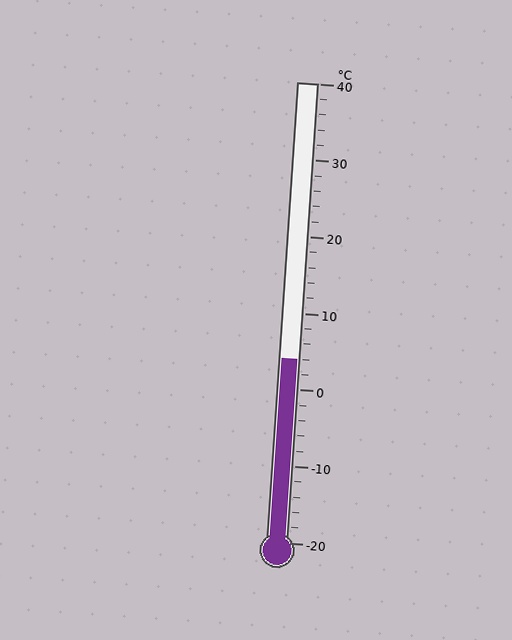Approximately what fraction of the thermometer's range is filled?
The thermometer is filled to approximately 40% of its range.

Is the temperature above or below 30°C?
The temperature is below 30°C.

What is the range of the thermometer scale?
The thermometer scale ranges from -20°C to 40°C.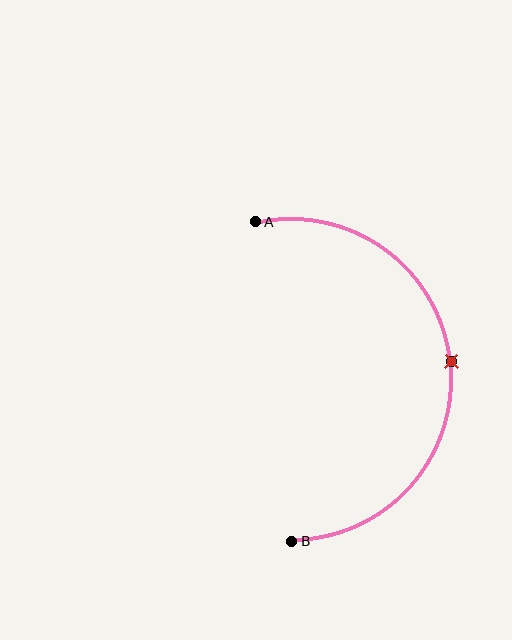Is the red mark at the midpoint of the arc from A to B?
Yes. The red mark lies on the arc at equal arc-length from both A and B — it is the arc midpoint.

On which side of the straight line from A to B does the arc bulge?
The arc bulges to the right of the straight line connecting A and B.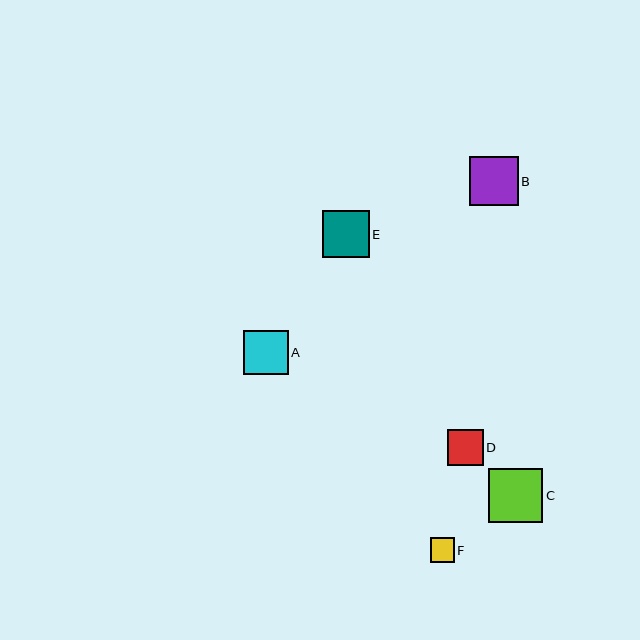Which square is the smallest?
Square F is the smallest with a size of approximately 24 pixels.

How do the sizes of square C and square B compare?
Square C and square B are approximately the same size.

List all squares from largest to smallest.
From largest to smallest: C, B, E, A, D, F.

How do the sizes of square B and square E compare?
Square B and square E are approximately the same size.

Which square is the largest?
Square C is the largest with a size of approximately 54 pixels.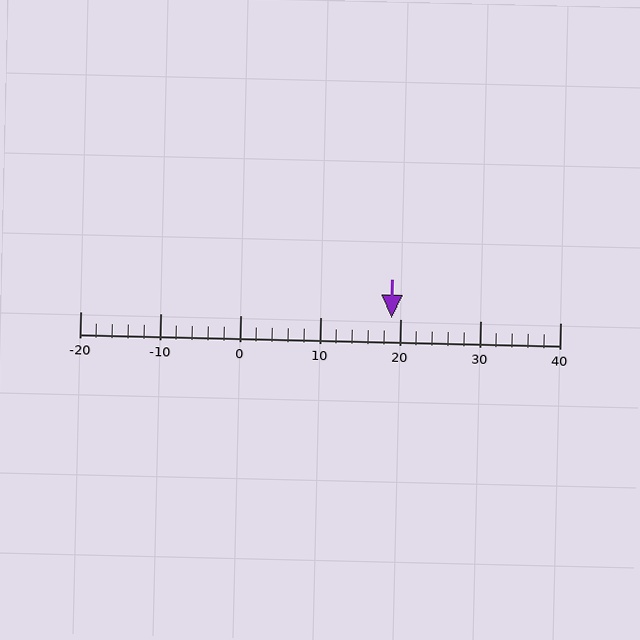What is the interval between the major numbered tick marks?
The major tick marks are spaced 10 units apart.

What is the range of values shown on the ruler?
The ruler shows values from -20 to 40.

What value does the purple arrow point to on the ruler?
The purple arrow points to approximately 19.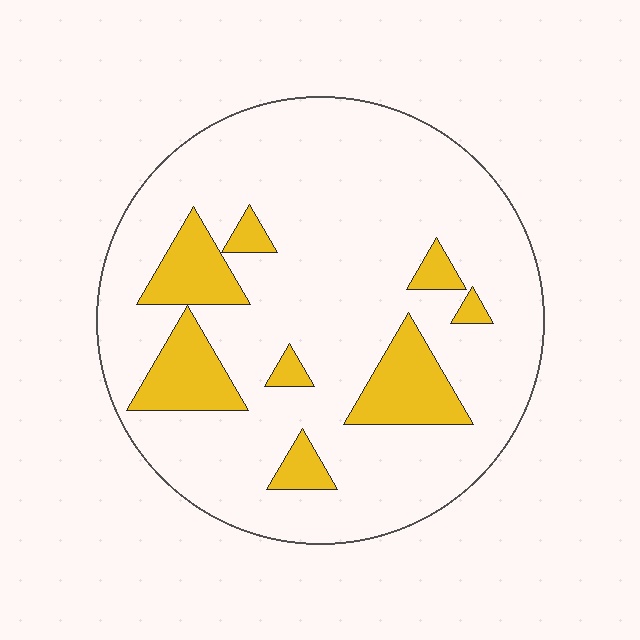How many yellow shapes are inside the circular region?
8.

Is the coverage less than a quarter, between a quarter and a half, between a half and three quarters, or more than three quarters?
Less than a quarter.